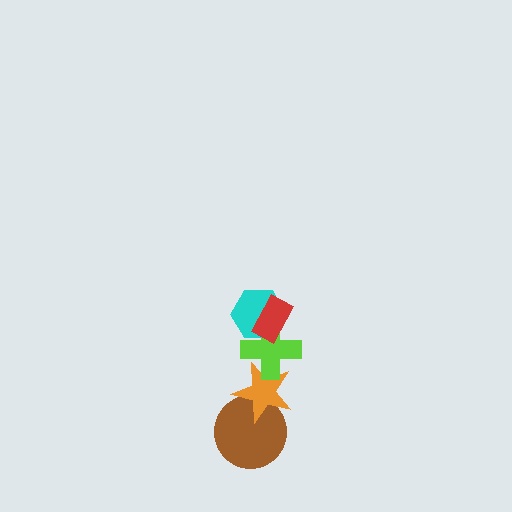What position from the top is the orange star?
The orange star is 4th from the top.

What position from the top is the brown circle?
The brown circle is 5th from the top.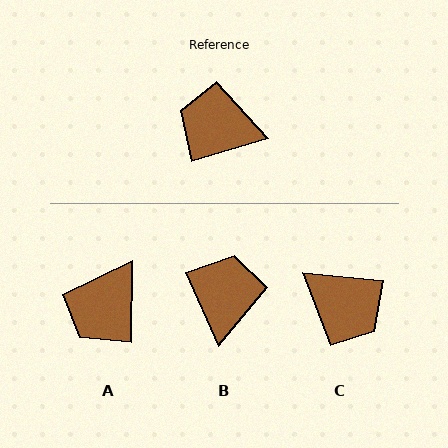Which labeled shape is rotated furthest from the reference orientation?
C, about 158 degrees away.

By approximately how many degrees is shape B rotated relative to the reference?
Approximately 83 degrees clockwise.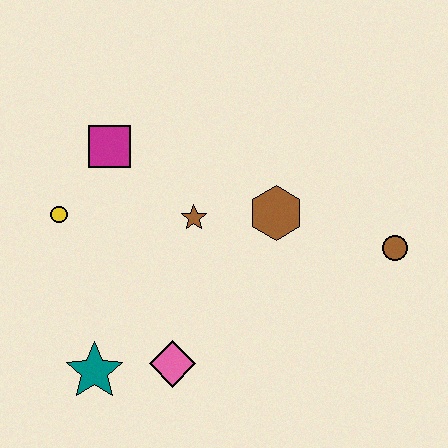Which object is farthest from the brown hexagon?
The teal star is farthest from the brown hexagon.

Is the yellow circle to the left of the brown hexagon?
Yes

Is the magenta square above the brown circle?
Yes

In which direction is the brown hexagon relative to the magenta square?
The brown hexagon is to the right of the magenta square.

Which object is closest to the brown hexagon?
The brown star is closest to the brown hexagon.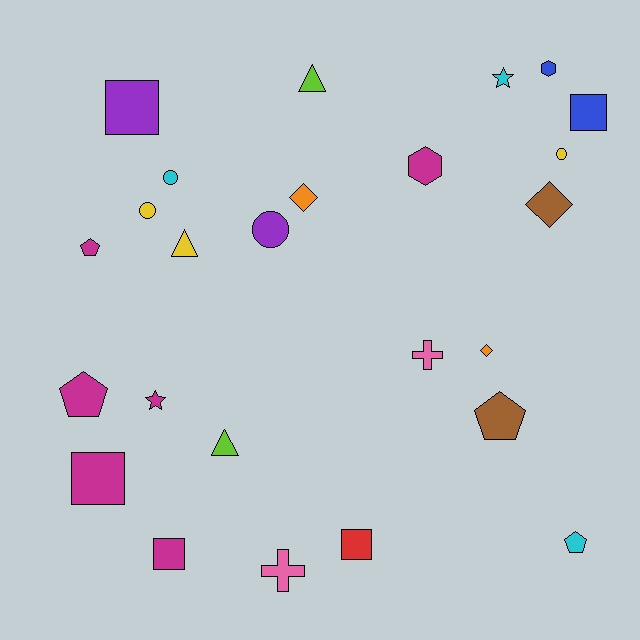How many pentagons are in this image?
There are 4 pentagons.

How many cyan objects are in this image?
There are 3 cyan objects.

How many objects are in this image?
There are 25 objects.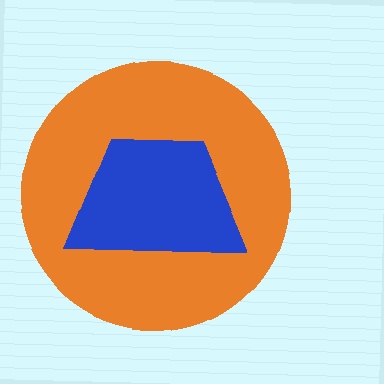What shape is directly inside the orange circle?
The blue trapezoid.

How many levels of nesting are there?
2.